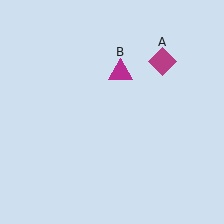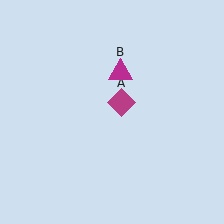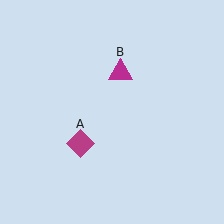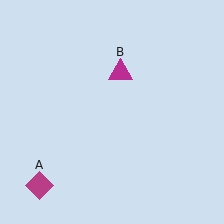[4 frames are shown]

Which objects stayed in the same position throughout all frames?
Magenta triangle (object B) remained stationary.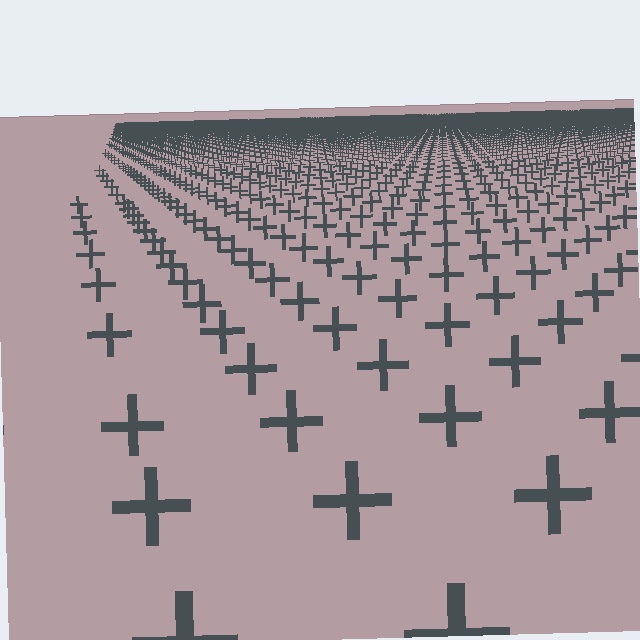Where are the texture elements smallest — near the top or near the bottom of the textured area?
Near the top.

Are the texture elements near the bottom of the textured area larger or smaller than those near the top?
Larger. Near the bottom, elements are closer to the viewer and appear at a bigger on-screen size.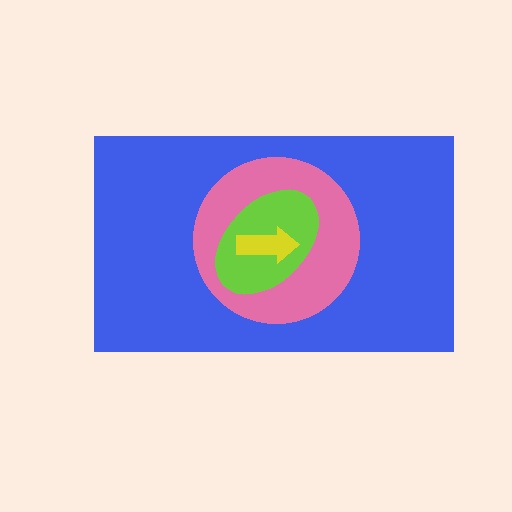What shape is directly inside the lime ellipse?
The yellow arrow.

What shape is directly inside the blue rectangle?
The pink circle.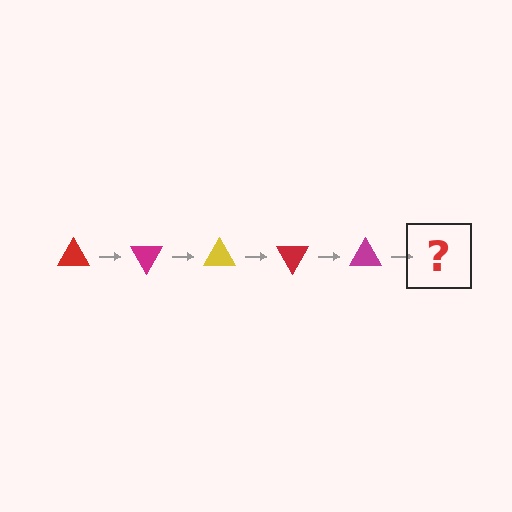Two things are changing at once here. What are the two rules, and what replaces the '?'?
The two rules are that it rotates 60 degrees each step and the color cycles through red, magenta, and yellow. The '?' should be a yellow triangle, rotated 300 degrees from the start.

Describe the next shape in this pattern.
It should be a yellow triangle, rotated 300 degrees from the start.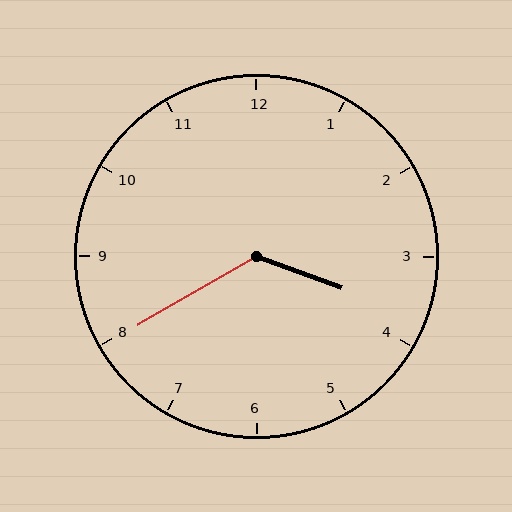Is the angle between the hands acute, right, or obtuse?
It is obtuse.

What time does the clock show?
3:40.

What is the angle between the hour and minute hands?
Approximately 130 degrees.